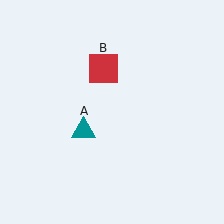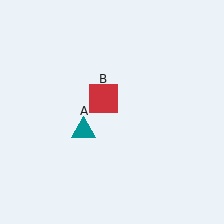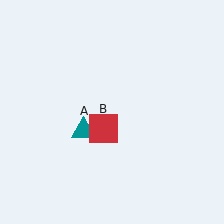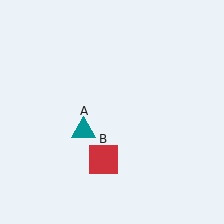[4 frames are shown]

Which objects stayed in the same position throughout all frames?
Teal triangle (object A) remained stationary.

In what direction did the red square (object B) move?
The red square (object B) moved down.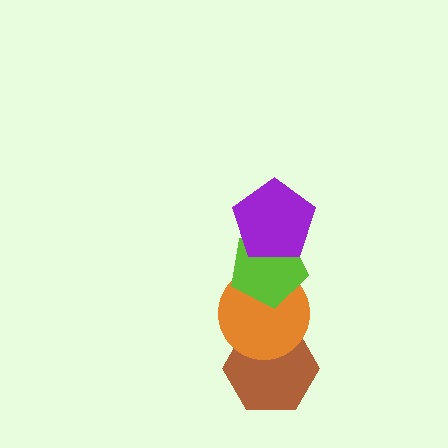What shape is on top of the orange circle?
The lime pentagon is on top of the orange circle.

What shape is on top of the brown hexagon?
The orange circle is on top of the brown hexagon.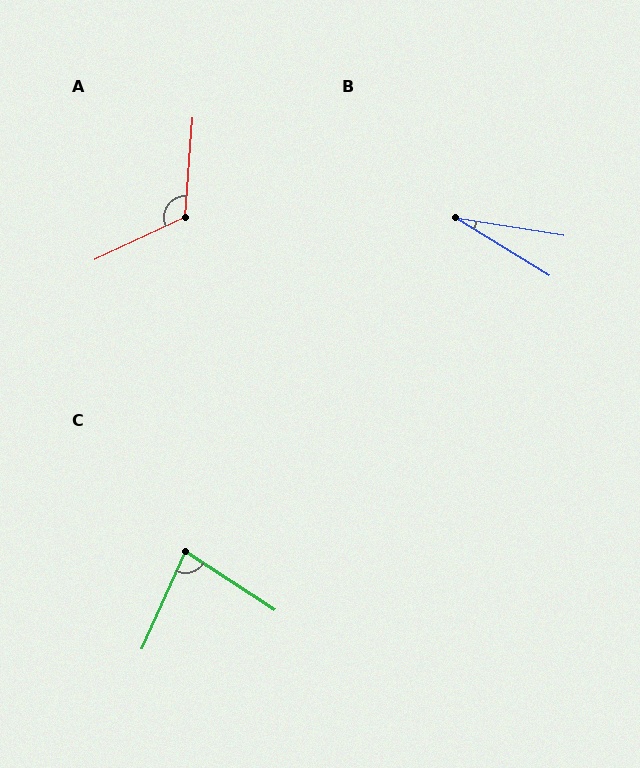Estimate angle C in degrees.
Approximately 80 degrees.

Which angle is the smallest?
B, at approximately 22 degrees.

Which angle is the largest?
A, at approximately 120 degrees.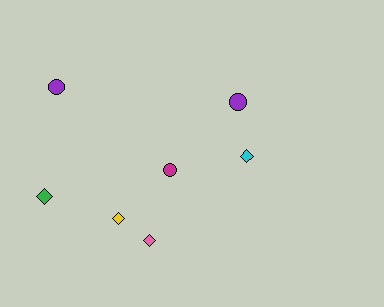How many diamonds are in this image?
There are 4 diamonds.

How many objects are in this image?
There are 7 objects.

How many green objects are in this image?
There is 1 green object.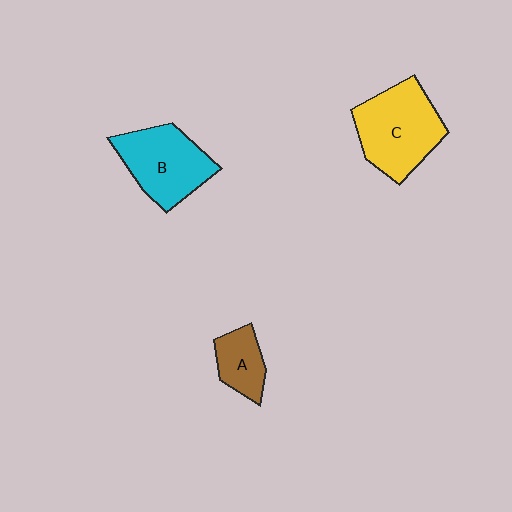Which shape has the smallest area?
Shape A (brown).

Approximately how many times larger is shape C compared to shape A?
Approximately 2.2 times.